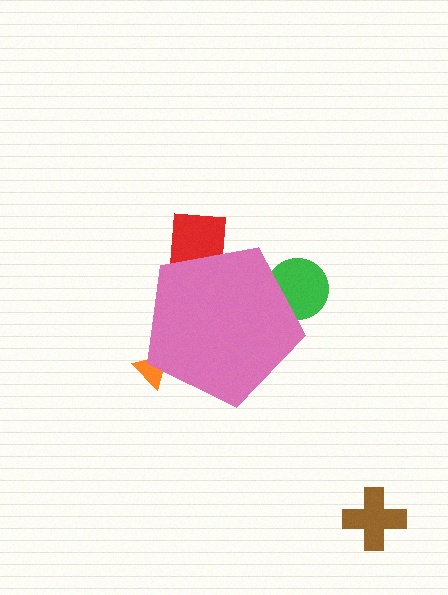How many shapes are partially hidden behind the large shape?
3 shapes are partially hidden.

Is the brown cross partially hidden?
No, the brown cross is fully visible.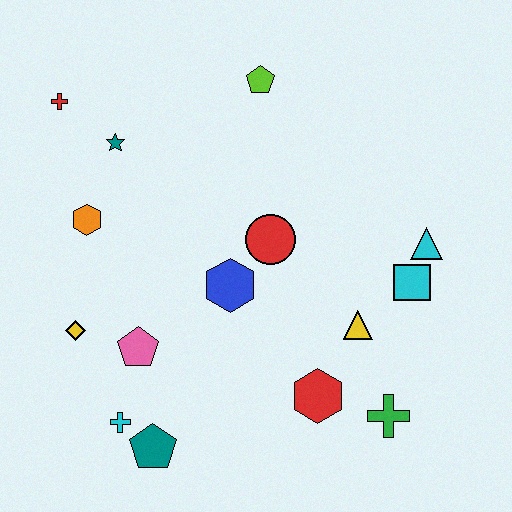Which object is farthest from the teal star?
The green cross is farthest from the teal star.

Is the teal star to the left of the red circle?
Yes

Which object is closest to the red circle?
The blue hexagon is closest to the red circle.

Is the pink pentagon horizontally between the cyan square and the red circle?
No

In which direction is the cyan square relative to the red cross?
The cyan square is to the right of the red cross.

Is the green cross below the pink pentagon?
Yes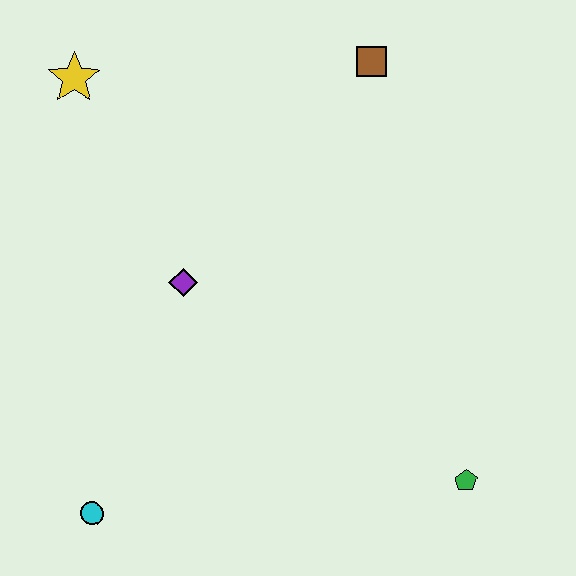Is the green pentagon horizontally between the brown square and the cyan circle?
No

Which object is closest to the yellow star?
The purple diamond is closest to the yellow star.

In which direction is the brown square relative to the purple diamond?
The brown square is above the purple diamond.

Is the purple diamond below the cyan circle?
No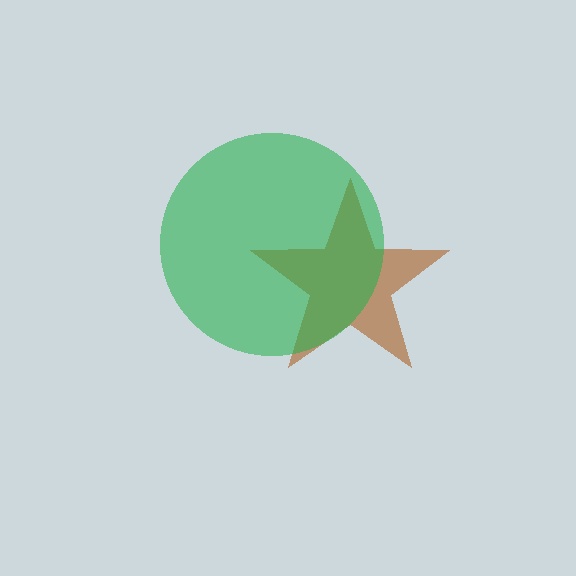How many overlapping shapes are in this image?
There are 2 overlapping shapes in the image.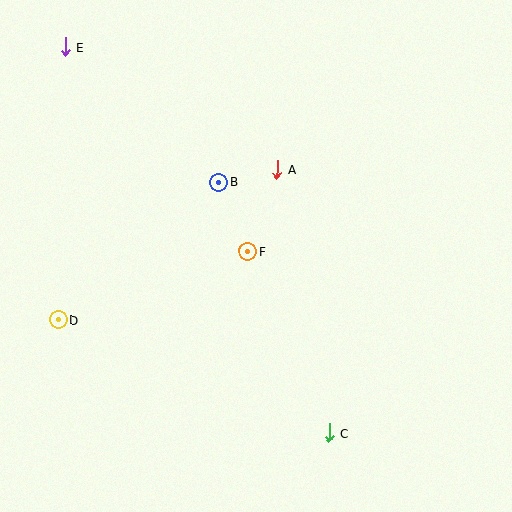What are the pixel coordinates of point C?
Point C is at (329, 433).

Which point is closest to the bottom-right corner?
Point C is closest to the bottom-right corner.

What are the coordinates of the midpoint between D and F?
The midpoint between D and F is at (153, 286).